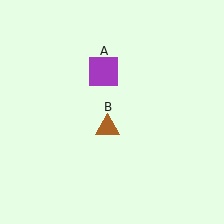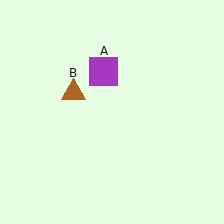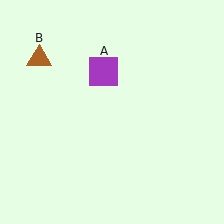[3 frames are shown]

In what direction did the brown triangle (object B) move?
The brown triangle (object B) moved up and to the left.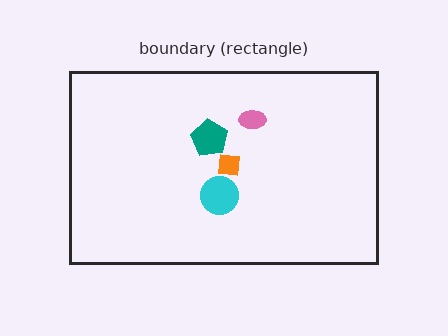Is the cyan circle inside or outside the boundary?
Inside.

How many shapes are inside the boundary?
4 inside, 0 outside.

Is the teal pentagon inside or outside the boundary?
Inside.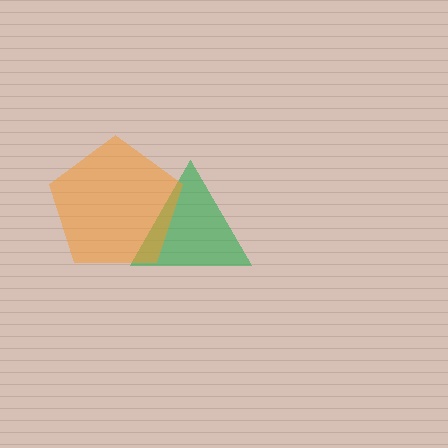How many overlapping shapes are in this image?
There are 2 overlapping shapes in the image.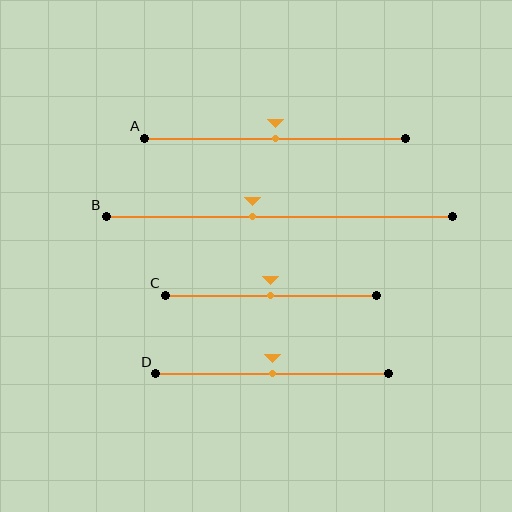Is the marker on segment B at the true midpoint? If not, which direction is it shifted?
No, the marker on segment B is shifted to the left by about 8% of the segment length.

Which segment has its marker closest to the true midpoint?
Segment A has its marker closest to the true midpoint.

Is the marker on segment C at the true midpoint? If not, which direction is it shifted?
Yes, the marker on segment C is at the true midpoint.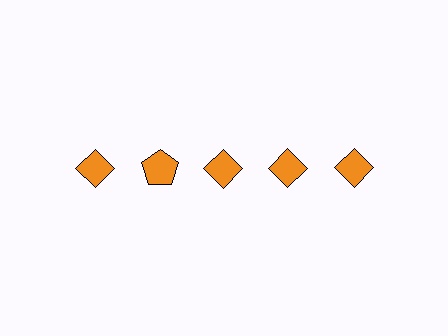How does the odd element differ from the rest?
It has a different shape: pentagon instead of diamond.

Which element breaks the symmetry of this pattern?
The orange pentagon in the top row, second from left column breaks the symmetry. All other shapes are orange diamonds.